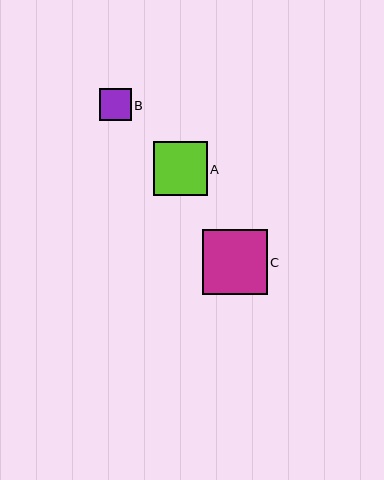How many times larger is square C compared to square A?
Square C is approximately 1.2 times the size of square A.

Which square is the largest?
Square C is the largest with a size of approximately 65 pixels.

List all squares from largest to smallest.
From largest to smallest: C, A, B.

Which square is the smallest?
Square B is the smallest with a size of approximately 32 pixels.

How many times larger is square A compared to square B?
Square A is approximately 1.7 times the size of square B.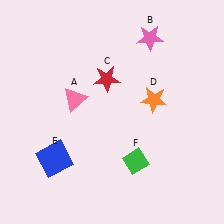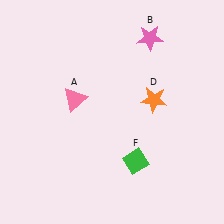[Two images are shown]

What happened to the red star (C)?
The red star (C) was removed in Image 2. It was in the top-left area of Image 1.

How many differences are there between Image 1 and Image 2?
There are 2 differences between the two images.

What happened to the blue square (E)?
The blue square (E) was removed in Image 2. It was in the bottom-left area of Image 1.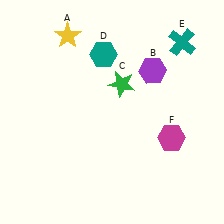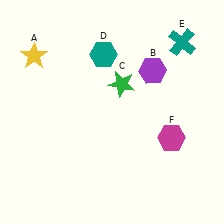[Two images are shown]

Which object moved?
The yellow star (A) moved left.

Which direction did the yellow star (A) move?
The yellow star (A) moved left.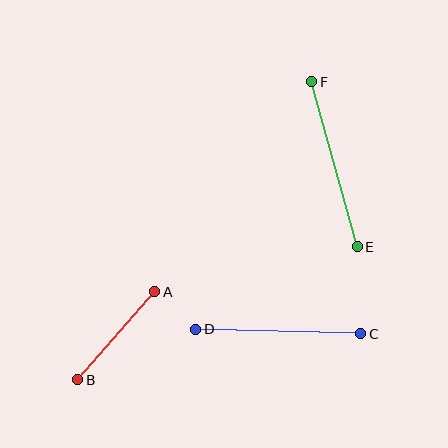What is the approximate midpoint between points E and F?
The midpoint is at approximately (335, 164) pixels.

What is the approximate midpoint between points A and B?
The midpoint is at approximately (116, 336) pixels.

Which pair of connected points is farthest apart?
Points E and F are farthest apart.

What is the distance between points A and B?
The distance is approximately 117 pixels.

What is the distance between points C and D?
The distance is approximately 165 pixels.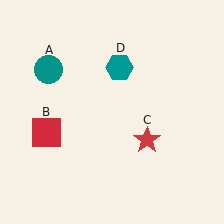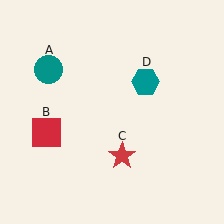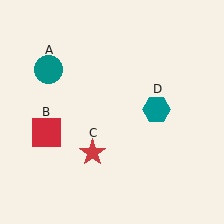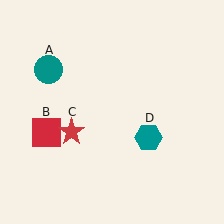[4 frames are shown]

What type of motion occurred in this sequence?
The red star (object C), teal hexagon (object D) rotated clockwise around the center of the scene.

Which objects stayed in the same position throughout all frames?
Teal circle (object A) and red square (object B) remained stationary.